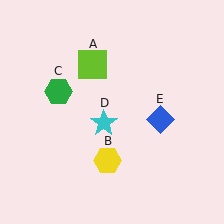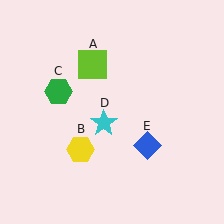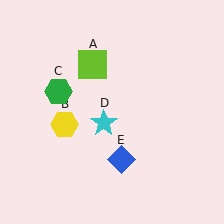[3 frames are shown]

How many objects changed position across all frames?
2 objects changed position: yellow hexagon (object B), blue diamond (object E).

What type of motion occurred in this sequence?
The yellow hexagon (object B), blue diamond (object E) rotated clockwise around the center of the scene.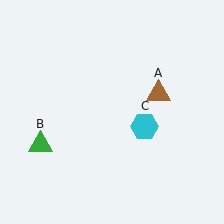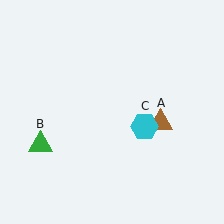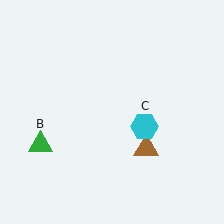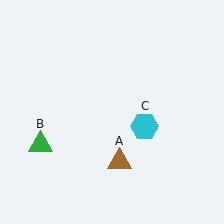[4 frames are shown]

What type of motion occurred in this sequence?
The brown triangle (object A) rotated clockwise around the center of the scene.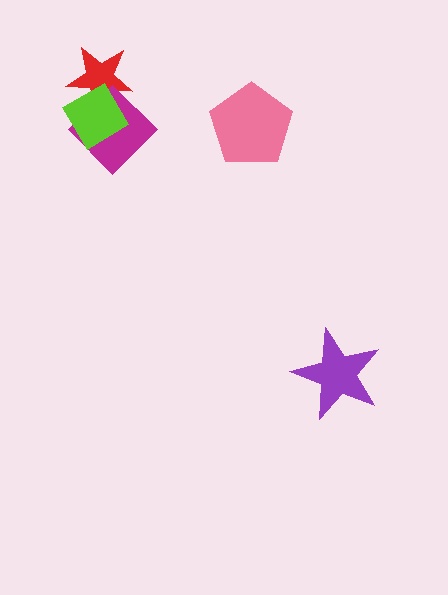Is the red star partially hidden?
Yes, it is partially covered by another shape.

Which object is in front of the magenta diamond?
The lime diamond is in front of the magenta diamond.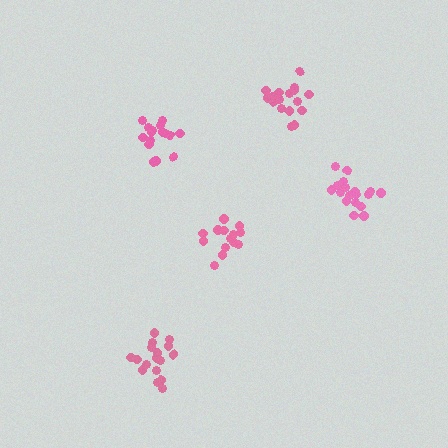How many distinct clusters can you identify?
There are 5 distinct clusters.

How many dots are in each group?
Group 1: 20 dots, Group 2: 16 dots, Group 3: 17 dots, Group 4: 14 dots, Group 5: 17 dots (84 total).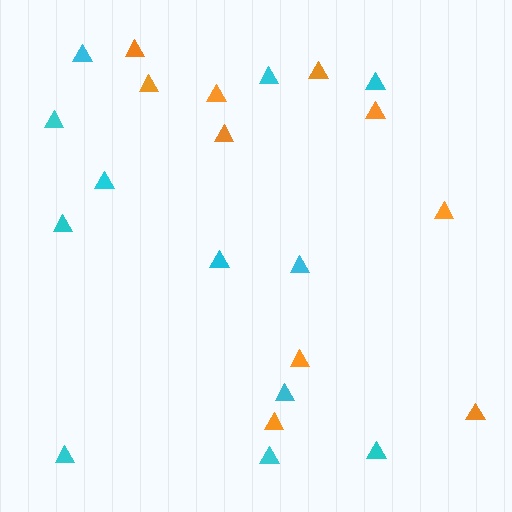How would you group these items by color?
There are 2 groups: one group of orange triangles (10) and one group of cyan triangles (12).